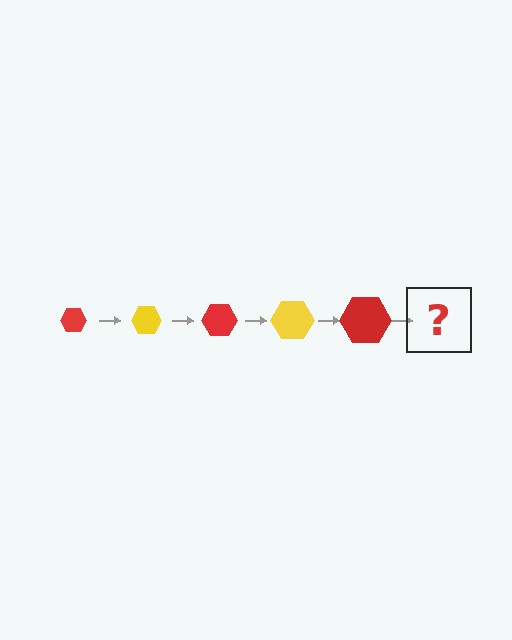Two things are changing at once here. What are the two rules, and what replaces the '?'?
The two rules are that the hexagon grows larger each step and the color cycles through red and yellow. The '?' should be a yellow hexagon, larger than the previous one.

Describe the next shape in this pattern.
It should be a yellow hexagon, larger than the previous one.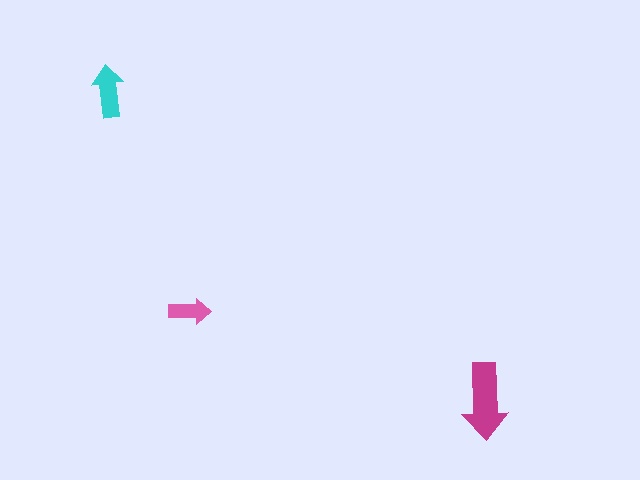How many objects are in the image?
There are 3 objects in the image.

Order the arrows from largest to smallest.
the magenta one, the cyan one, the pink one.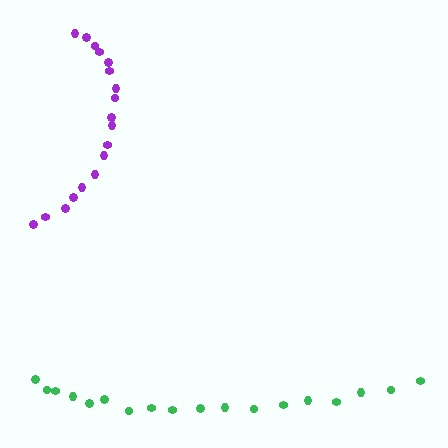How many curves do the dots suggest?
There are 2 distinct paths.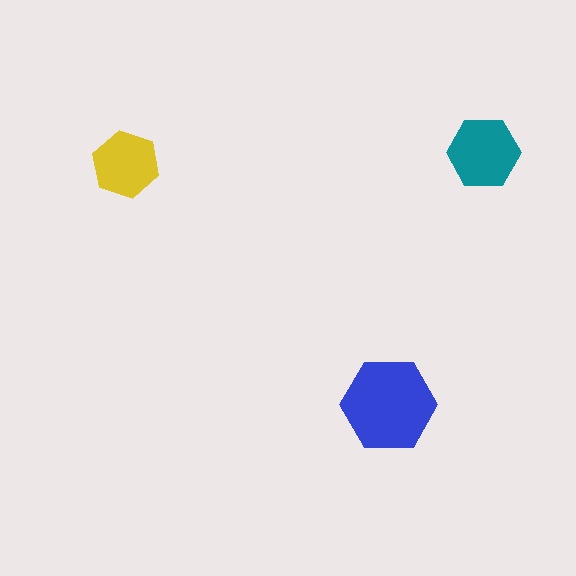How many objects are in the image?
There are 3 objects in the image.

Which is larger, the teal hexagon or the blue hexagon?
The blue one.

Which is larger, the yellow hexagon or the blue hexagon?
The blue one.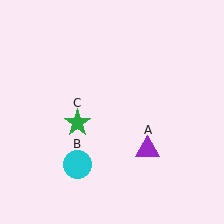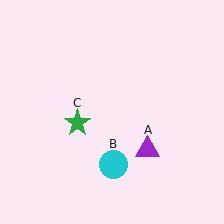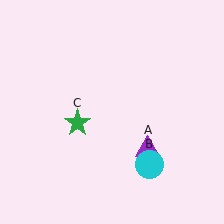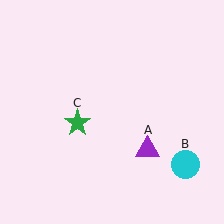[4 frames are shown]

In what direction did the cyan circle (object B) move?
The cyan circle (object B) moved right.